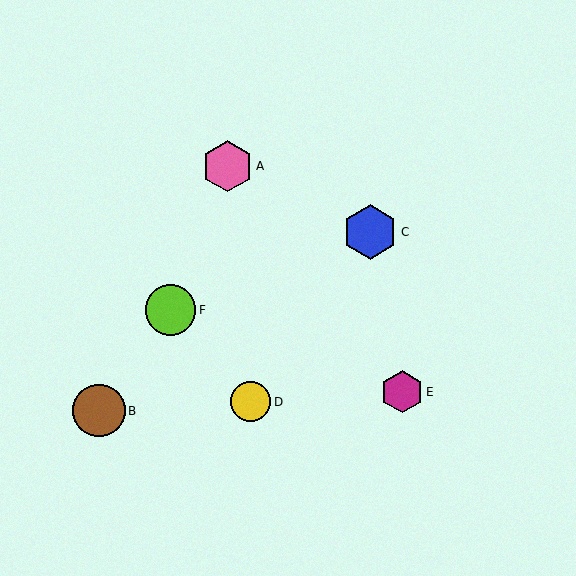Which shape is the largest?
The blue hexagon (labeled C) is the largest.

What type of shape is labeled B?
Shape B is a brown circle.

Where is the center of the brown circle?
The center of the brown circle is at (99, 411).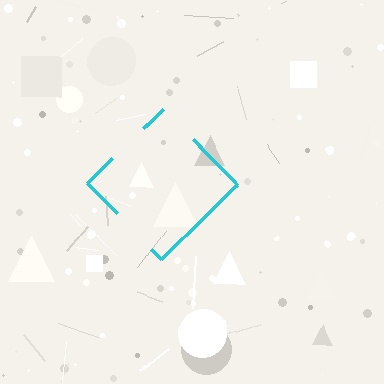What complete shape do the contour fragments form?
The contour fragments form a diamond.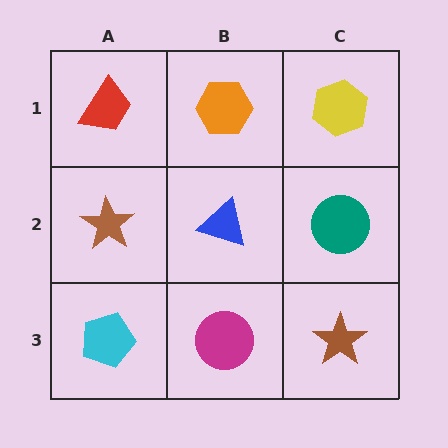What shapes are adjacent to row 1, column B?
A blue triangle (row 2, column B), a red trapezoid (row 1, column A), a yellow hexagon (row 1, column C).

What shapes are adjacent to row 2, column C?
A yellow hexagon (row 1, column C), a brown star (row 3, column C), a blue triangle (row 2, column B).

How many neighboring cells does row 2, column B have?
4.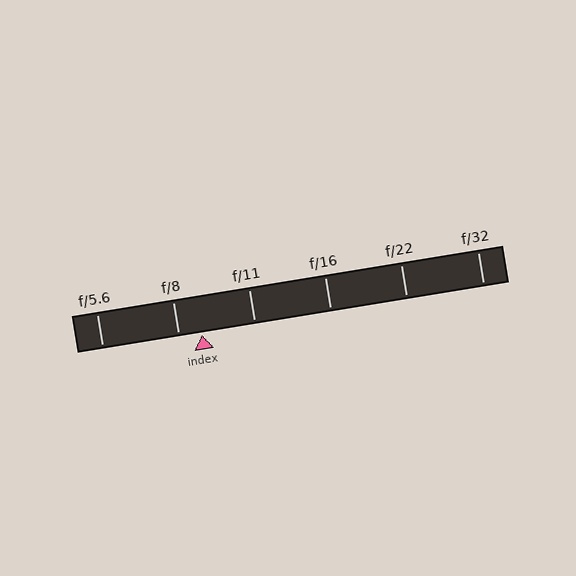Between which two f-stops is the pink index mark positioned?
The index mark is between f/8 and f/11.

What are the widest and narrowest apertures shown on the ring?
The widest aperture shown is f/5.6 and the narrowest is f/32.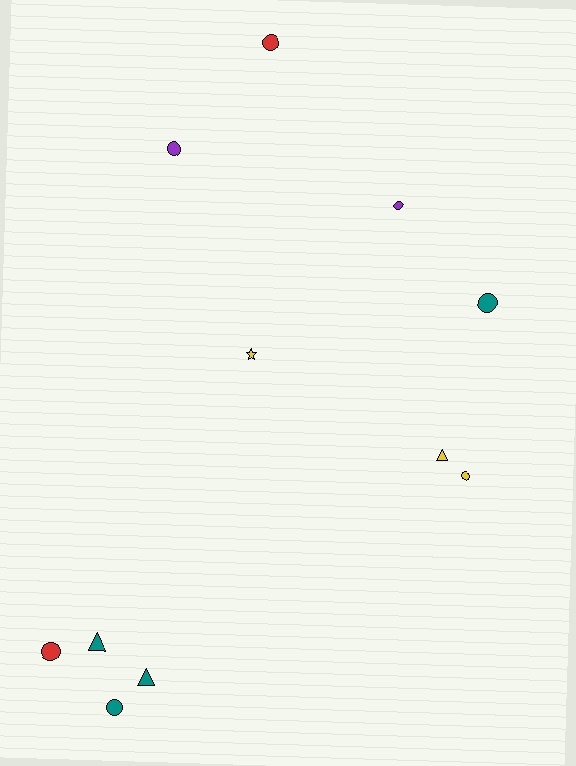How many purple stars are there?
There are no purple stars.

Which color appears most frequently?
Teal, with 4 objects.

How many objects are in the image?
There are 11 objects.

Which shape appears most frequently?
Circle, with 7 objects.